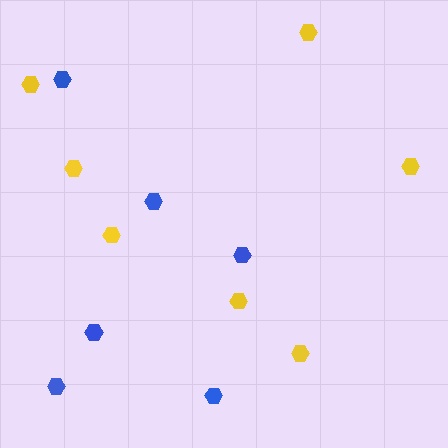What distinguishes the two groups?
There are 2 groups: one group of blue hexagons (6) and one group of yellow hexagons (7).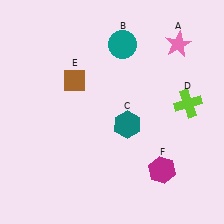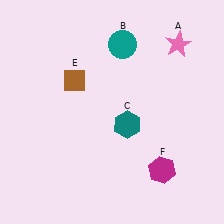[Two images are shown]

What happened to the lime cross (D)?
The lime cross (D) was removed in Image 2. It was in the top-right area of Image 1.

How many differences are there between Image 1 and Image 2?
There is 1 difference between the two images.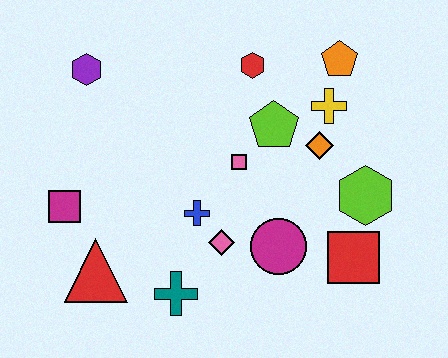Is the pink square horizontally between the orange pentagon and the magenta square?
Yes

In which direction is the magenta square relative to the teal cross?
The magenta square is to the left of the teal cross.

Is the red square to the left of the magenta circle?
No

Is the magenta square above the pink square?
No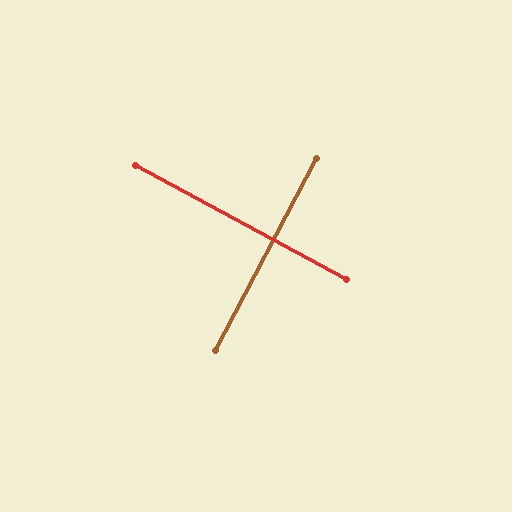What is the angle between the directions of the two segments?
Approximately 89 degrees.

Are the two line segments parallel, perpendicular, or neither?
Perpendicular — they meet at approximately 89°.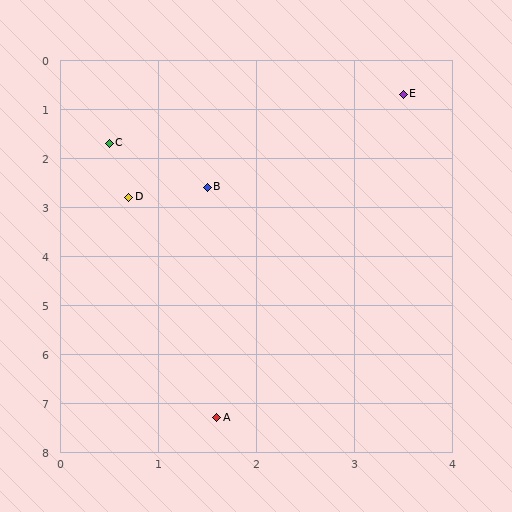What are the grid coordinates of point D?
Point D is at approximately (0.7, 2.8).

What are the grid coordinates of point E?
Point E is at approximately (3.5, 0.7).